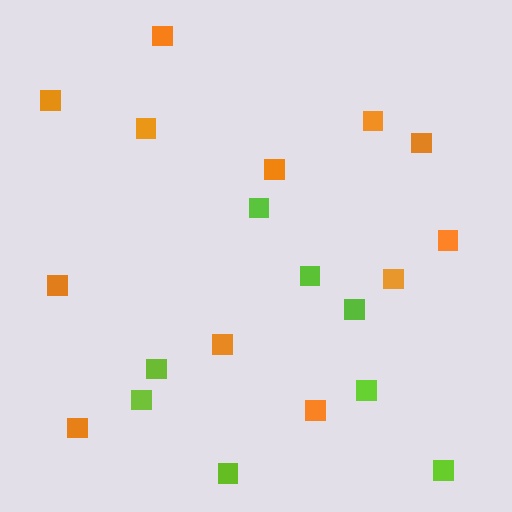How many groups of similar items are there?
There are 2 groups: one group of lime squares (8) and one group of orange squares (12).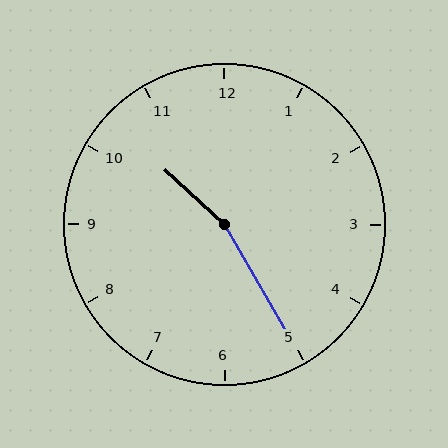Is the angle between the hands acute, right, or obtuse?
It is obtuse.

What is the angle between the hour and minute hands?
Approximately 162 degrees.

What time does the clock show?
10:25.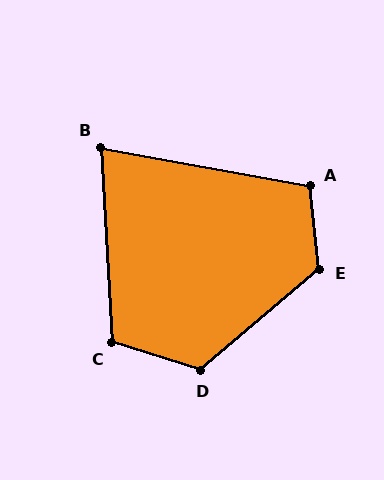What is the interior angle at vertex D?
Approximately 122 degrees (obtuse).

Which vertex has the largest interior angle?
E, at approximately 124 degrees.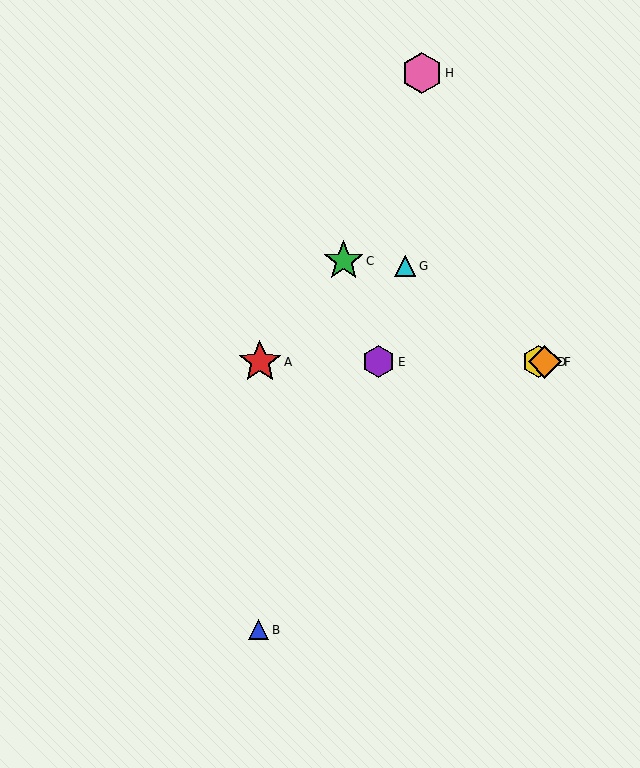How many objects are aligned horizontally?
4 objects (A, D, E, F) are aligned horizontally.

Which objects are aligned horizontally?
Objects A, D, E, F are aligned horizontally.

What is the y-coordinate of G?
Object G is at y≈266.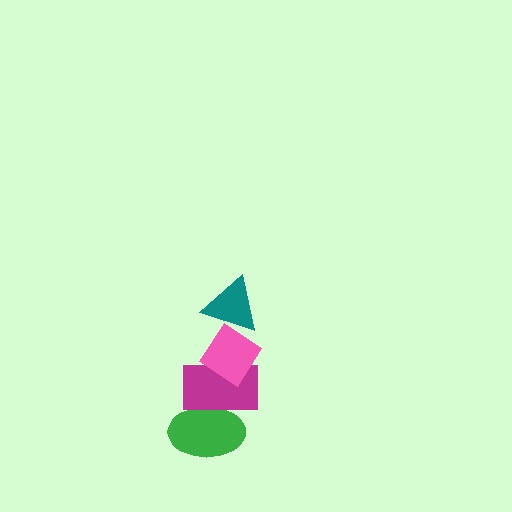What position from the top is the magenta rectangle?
The magenta rectangle is 3rd from the top.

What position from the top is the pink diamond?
The pink diamond is 2nd from the top.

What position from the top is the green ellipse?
The green ellipse is 4th from the top.